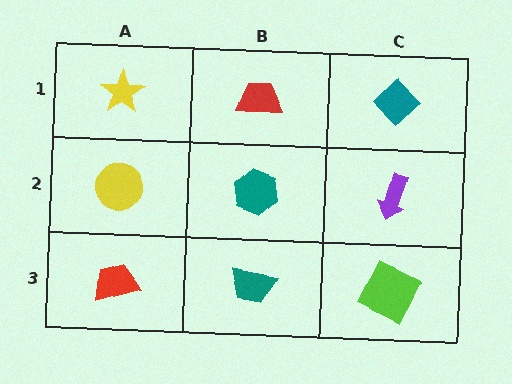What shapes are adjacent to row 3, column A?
A yellow circle (row 2, column A), a teal trapezoid (row 3, column B).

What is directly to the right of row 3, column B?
A lime square.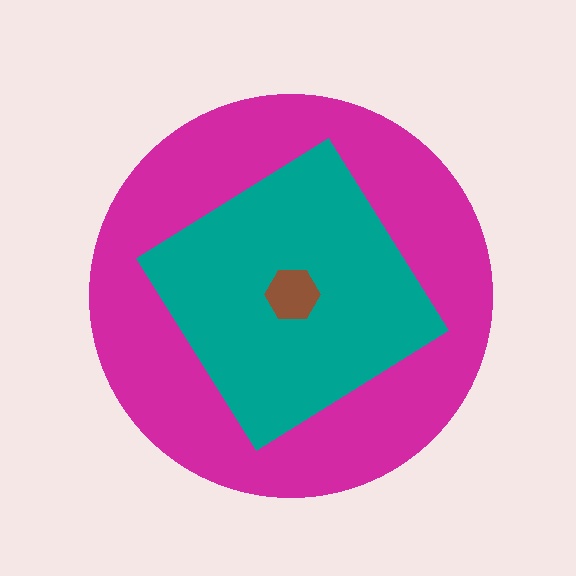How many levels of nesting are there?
3.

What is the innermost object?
The brown hexagon.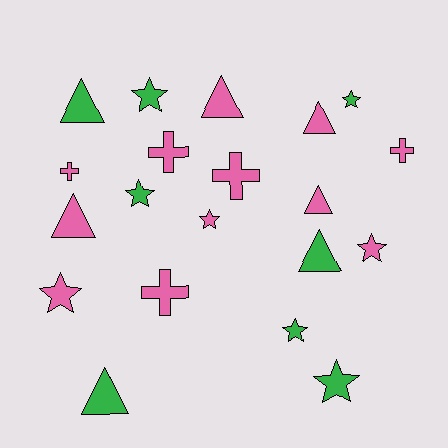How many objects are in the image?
There are 20 objects.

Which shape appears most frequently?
Star, with 8 objects.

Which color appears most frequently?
Pink, with 12 objects.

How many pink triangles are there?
There are 4 pink triangles.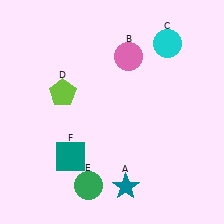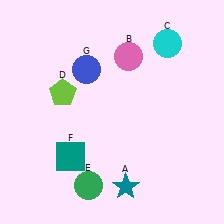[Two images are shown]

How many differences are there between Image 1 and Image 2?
There is 1 difference between the two images.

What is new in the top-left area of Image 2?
A blue circle (G) was added in the top-left area of Image 2.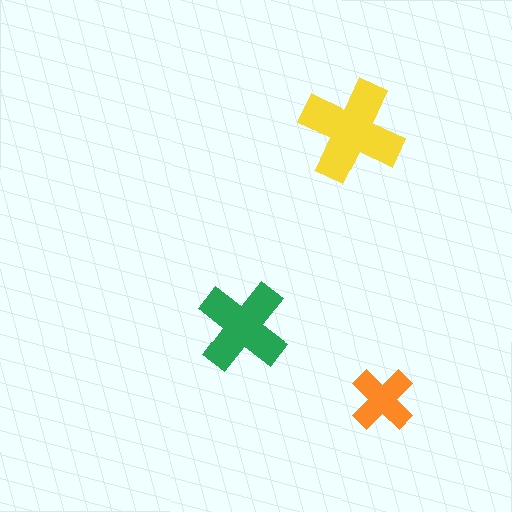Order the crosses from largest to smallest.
the yellow one, the green one, the orange one.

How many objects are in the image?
There are 3 objects in the image.